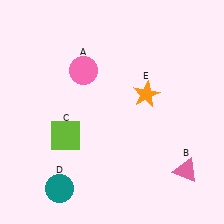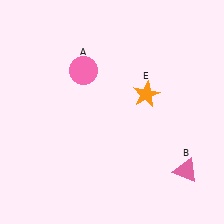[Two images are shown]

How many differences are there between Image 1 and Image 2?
There are 2 differences between the two images.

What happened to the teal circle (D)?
The teal circle (D) was removed in Image 2. It was in the bottom-left area of Image 1.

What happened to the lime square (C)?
The lime square (C) was removed in Image 2. It was in the bottom-left area of Image 1.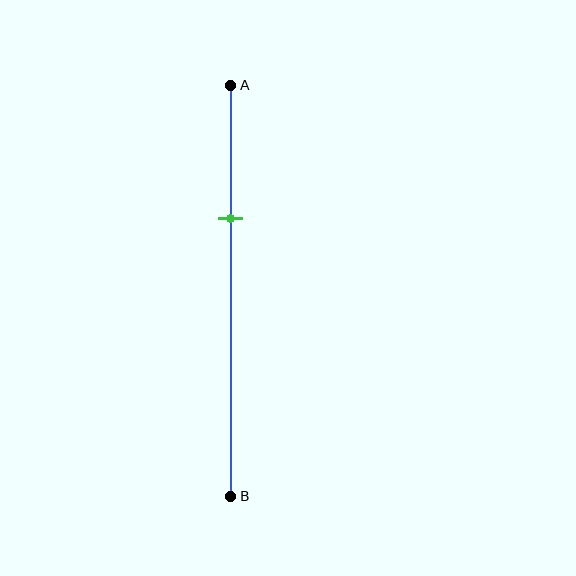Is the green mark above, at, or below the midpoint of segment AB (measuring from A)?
The green mark is above the midpoint of segment AB.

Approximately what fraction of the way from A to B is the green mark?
The green mark is approximately 35% of the way from A to B.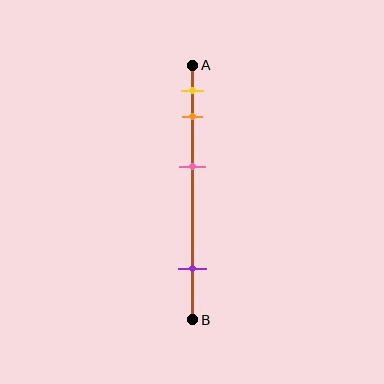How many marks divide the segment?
There are 4 marks dividing the segment.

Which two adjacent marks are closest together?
The yellow and orange marks are the closest adjacent pair.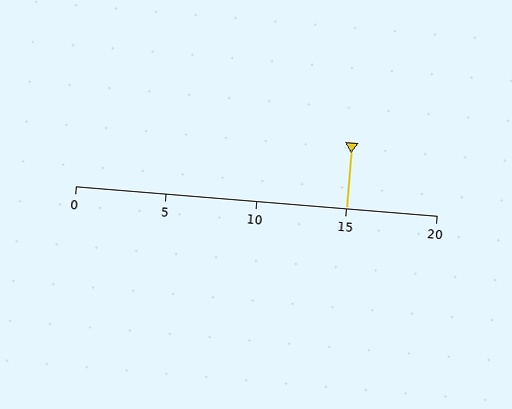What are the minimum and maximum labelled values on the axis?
The axis runs from 0 to 20.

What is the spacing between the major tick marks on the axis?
The major ticks are spaced 5 apart.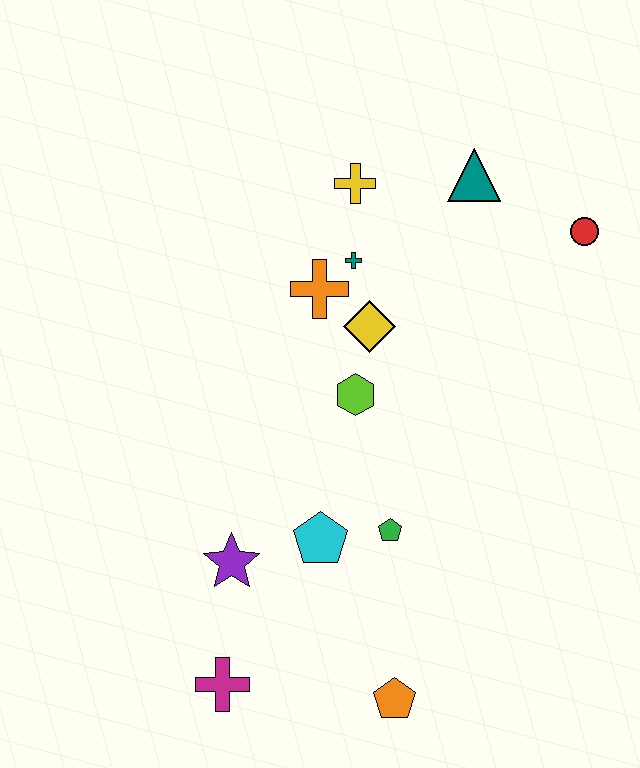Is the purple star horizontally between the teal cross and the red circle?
No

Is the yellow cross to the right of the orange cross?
Yes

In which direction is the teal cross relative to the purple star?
The teal cross is above the purple star.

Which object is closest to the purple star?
The cyan pentagon is closest to the purple star.